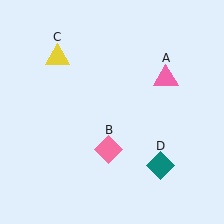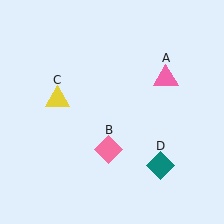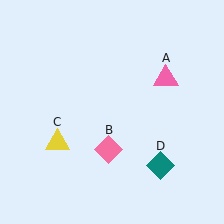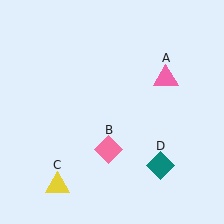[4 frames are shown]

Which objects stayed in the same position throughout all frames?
Pink triangle (object A) and pink diamond (object B) and teal diamond (object D) remained stationary.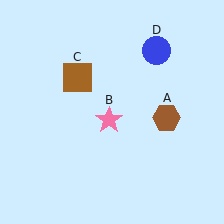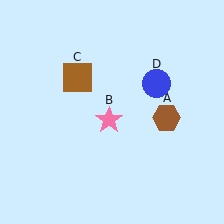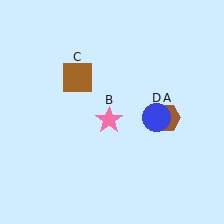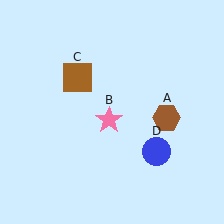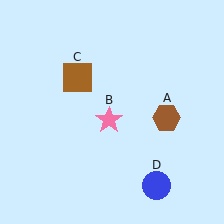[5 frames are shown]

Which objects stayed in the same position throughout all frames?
Brown hexagon (object A) and pink star (object B) and brown square (object C) remained stationary.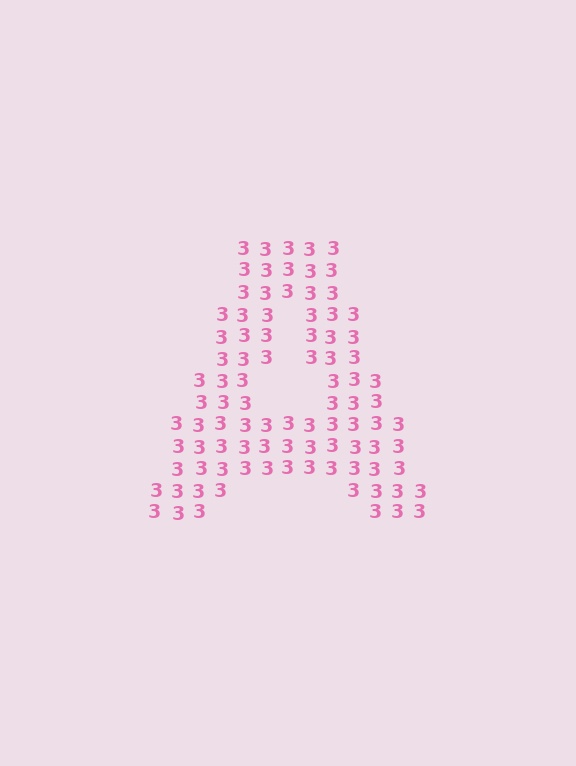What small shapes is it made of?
It is made of small digit 3's.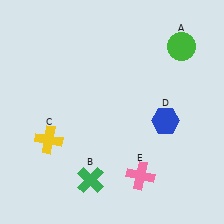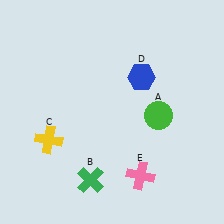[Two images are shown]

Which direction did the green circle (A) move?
The green circle (A) moved down.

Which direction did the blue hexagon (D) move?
The blue hexagon (D) moved up.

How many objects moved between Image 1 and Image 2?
2 objects moved between the two images.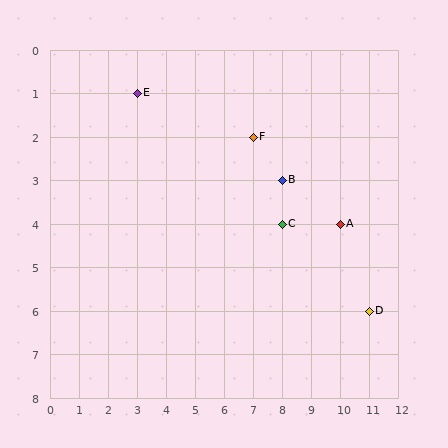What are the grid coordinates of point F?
Point F is at grid coordinates (7, 2).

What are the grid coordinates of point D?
Point D is at grid coordinates (11, 6).